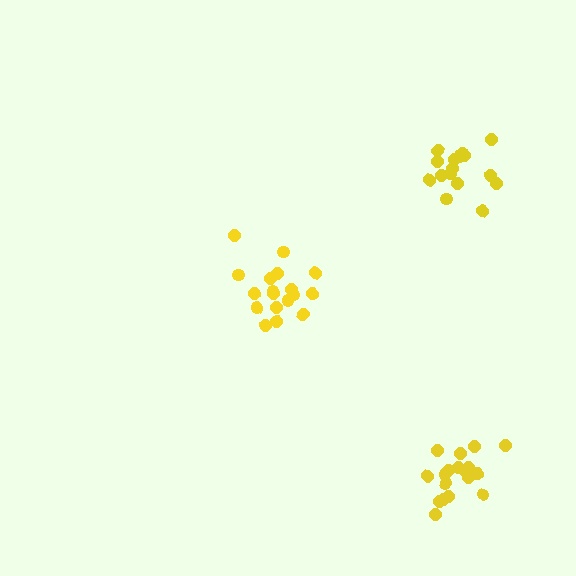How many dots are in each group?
Group 1: 18 dots, Group 2: 18 dots, Group 3: 16 dots (52 total).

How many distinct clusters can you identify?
There are 3 distinct clusters.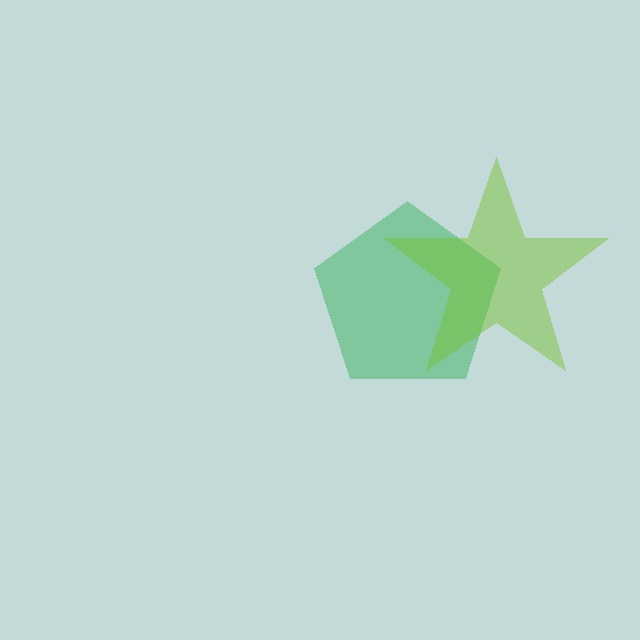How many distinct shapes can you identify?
There are 2 distinct shapes: a green pentagon, a lime star.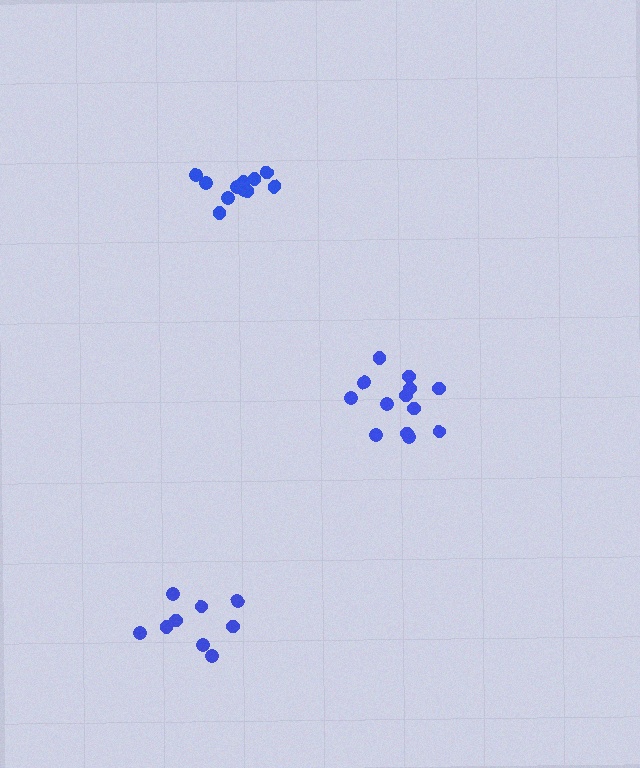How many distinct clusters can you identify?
There are 3 distinct clusters.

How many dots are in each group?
Group 1: 9 dots, Group 2: 13 dots, Group 3: 11 dots (33 total).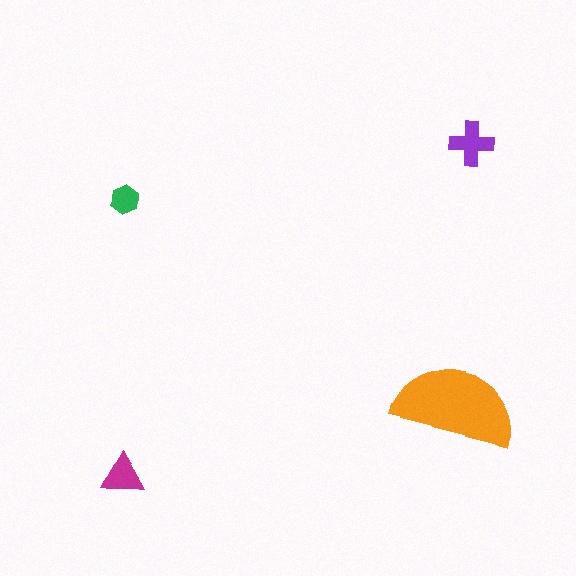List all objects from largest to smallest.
The orange semicircle, the purple cross, the magenta triangle, the green hexagon.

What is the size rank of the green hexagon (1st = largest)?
4th.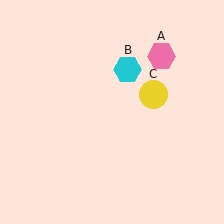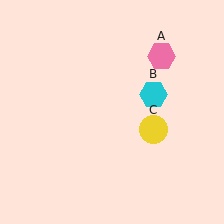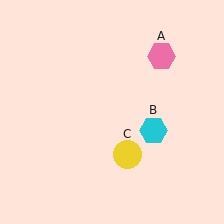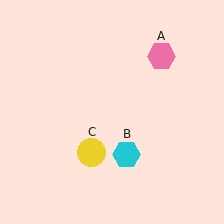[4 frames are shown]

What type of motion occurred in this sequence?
The cyan hexagon (object B), yellow circle (object C) rotated clockwise around the center of the scene.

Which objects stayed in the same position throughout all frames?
Pink hexagon (object A) remained stationary.